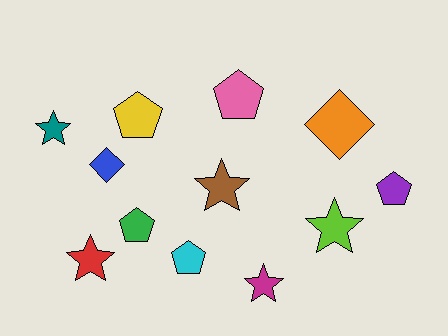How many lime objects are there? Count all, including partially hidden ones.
There is 1 lime object.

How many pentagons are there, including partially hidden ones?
There are 5 pentagons.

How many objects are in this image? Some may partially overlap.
There are 12 objects.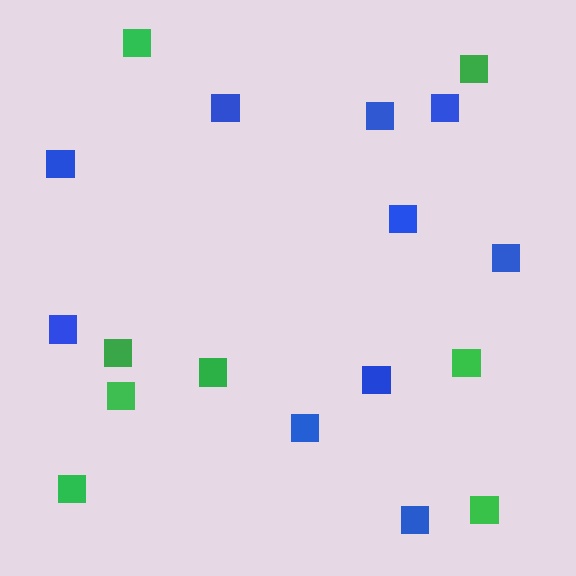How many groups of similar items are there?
There are 2 groups: one group of blue squares (10) and one group of green squares (8).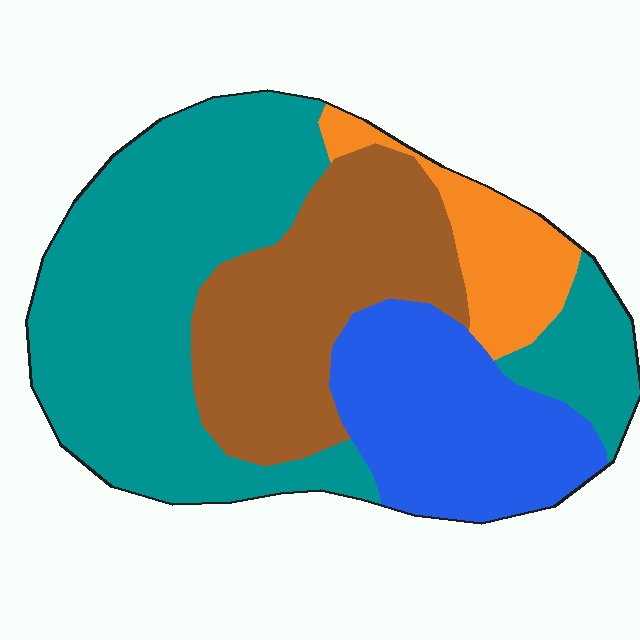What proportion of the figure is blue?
Blue covers 20% of the figure.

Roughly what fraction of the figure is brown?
Brown covers 25% of the figure.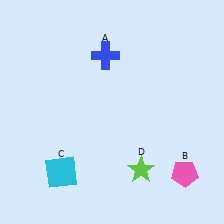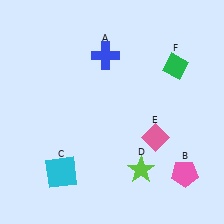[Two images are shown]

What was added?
A pink diamond (E), a green diamond (F) were added in Image 2.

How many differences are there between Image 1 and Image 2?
There are 2 differences between the two images.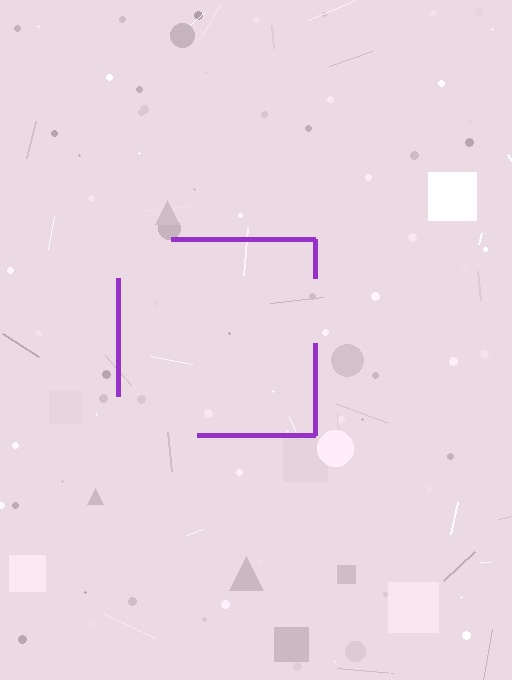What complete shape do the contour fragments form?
The contour fragments form a square.